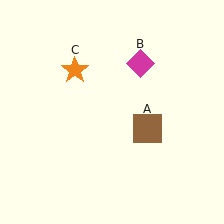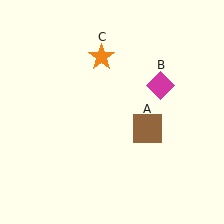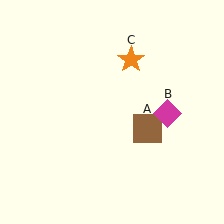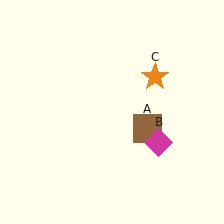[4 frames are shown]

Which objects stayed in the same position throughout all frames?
Brown square (object A) remained stationary.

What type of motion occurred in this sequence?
The magenta diamond (object B), orange star (object C) rotated clockwise around the center of the scene.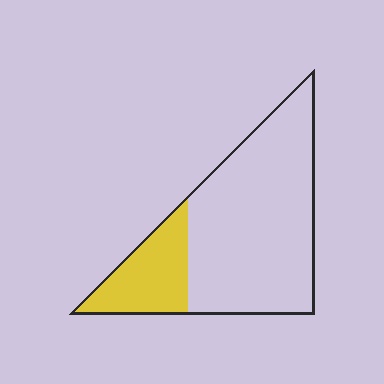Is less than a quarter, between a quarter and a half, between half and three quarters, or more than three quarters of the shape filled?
Less than a quarter.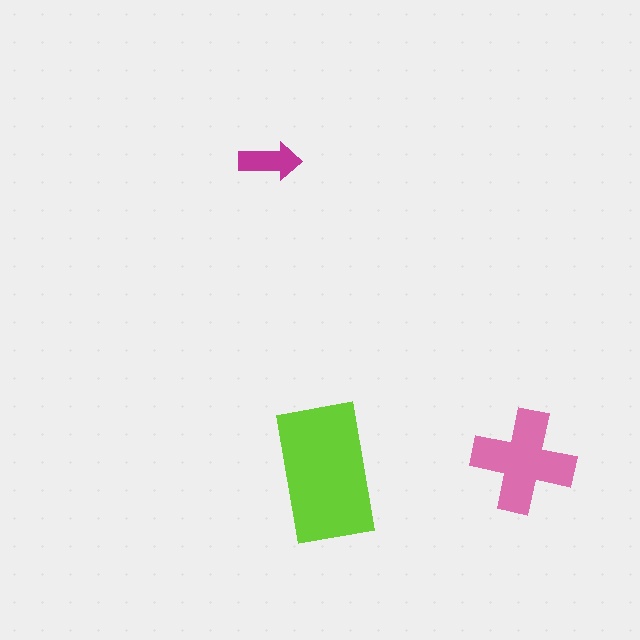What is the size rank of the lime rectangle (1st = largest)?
1st.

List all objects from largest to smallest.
The lime rectangle, the pink cross, the magenta arrow.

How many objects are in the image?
There are 3 objects in the image.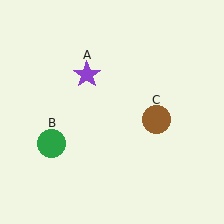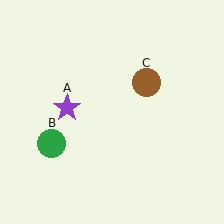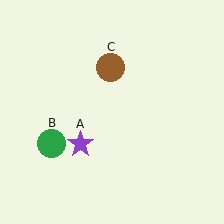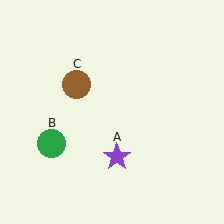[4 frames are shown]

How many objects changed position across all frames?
2 objects changed position: purple star (object A), brown circle (object C).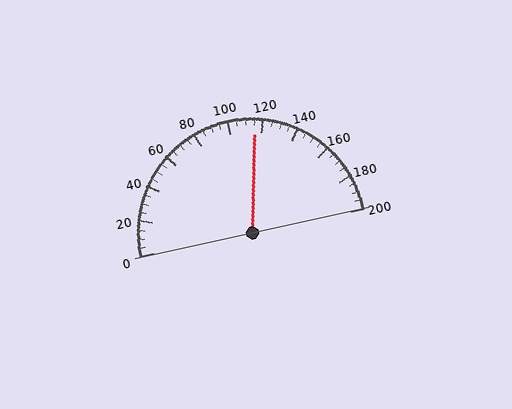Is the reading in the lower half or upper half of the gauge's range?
The reading is in the upper half of the range (0 to 200).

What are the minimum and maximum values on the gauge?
The gauge ranges from 0 to 200.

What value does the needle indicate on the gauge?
The needle indicates approximately 115.